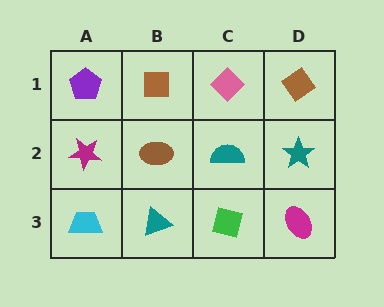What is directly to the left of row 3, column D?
A green square.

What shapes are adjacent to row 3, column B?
A brown ellipse (row 2, column B), a cyan trapezoid (row 3, column A), a green square (row 3, column C).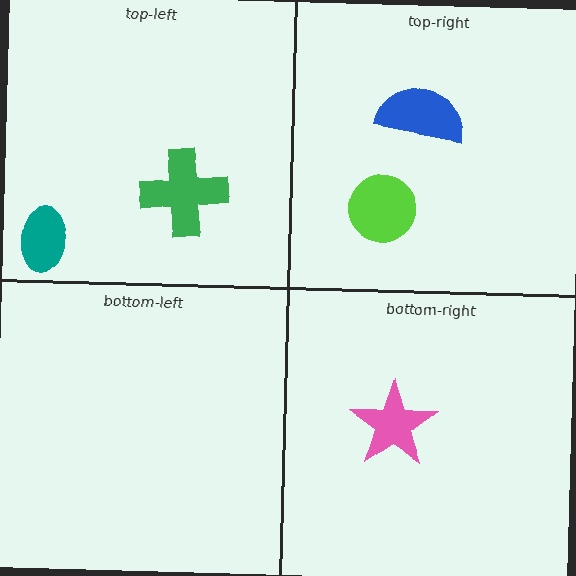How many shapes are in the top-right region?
2.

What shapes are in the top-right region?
The lime circle, the blue semicircle.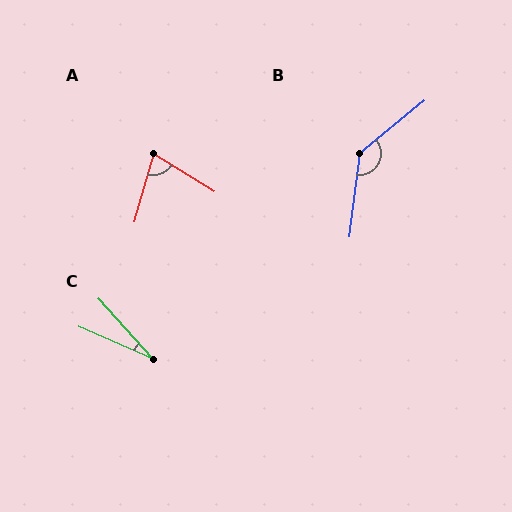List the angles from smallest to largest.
C (24°), A (74°), B (137°).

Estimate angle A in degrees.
Approximately 74 degrees.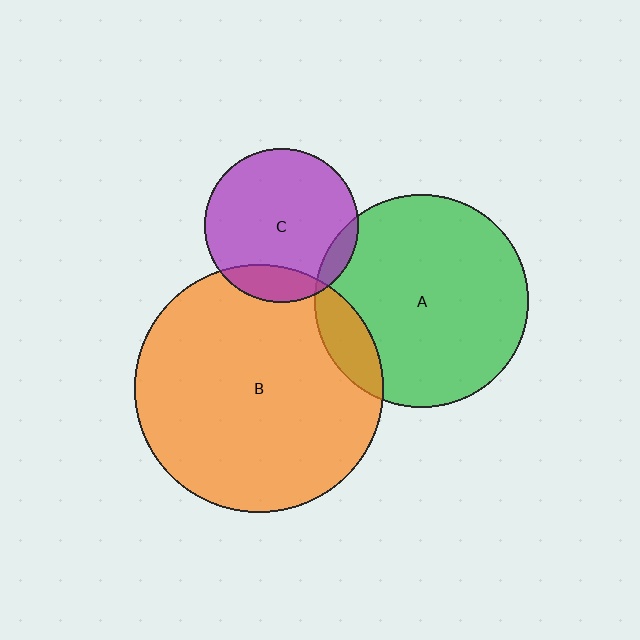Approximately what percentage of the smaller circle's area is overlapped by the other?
Approximately 10%.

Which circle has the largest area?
Circle B (orange).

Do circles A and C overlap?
Yes.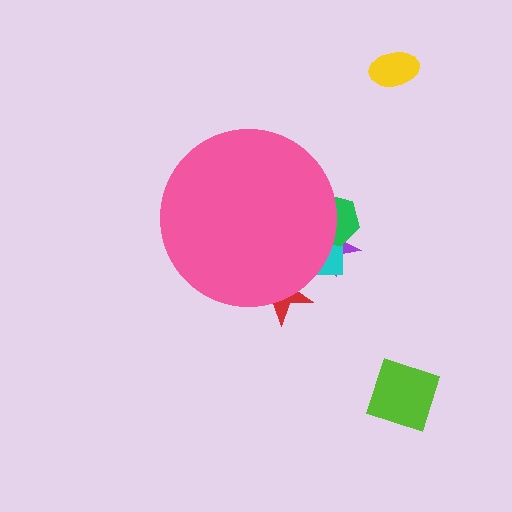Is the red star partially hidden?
Yes, the red star is partially hidden behind the pink circle.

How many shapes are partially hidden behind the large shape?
4 shapes are partially hidden.